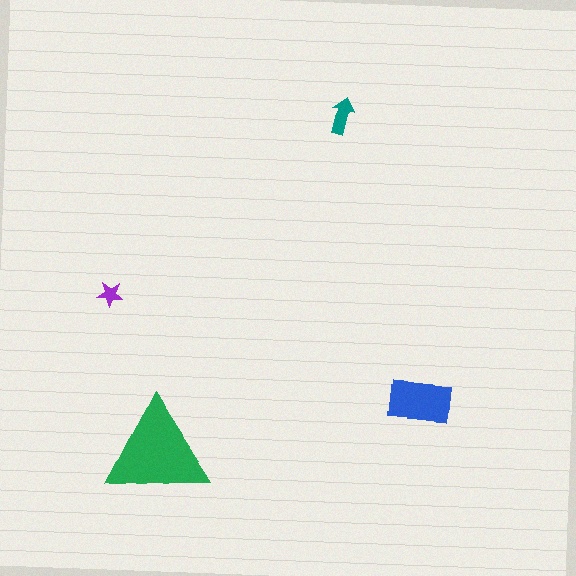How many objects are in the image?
There are 4 objects in the image.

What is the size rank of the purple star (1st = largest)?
4th.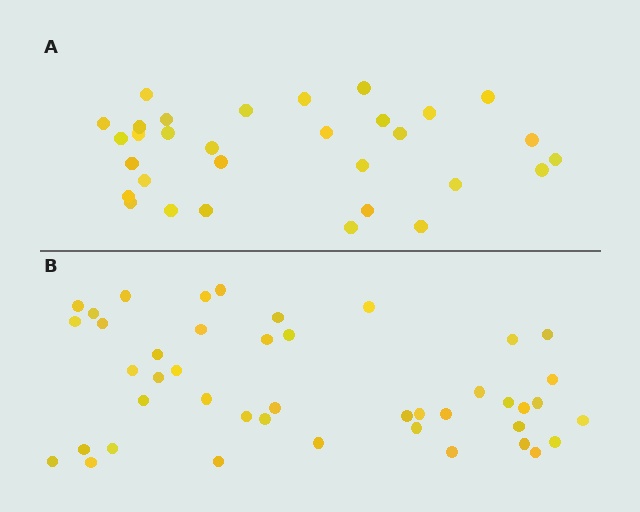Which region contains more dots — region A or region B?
Region B (the bottom region) has more dots.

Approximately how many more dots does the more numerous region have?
Region B has approximately 15 more dots than region A.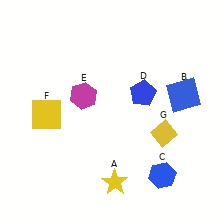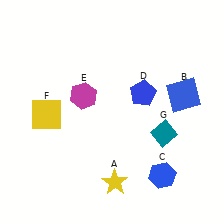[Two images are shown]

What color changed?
The diamond (G) changed from yellow in Image 1 to teal in Image 2.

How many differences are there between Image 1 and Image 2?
There is 1 difference between the two images.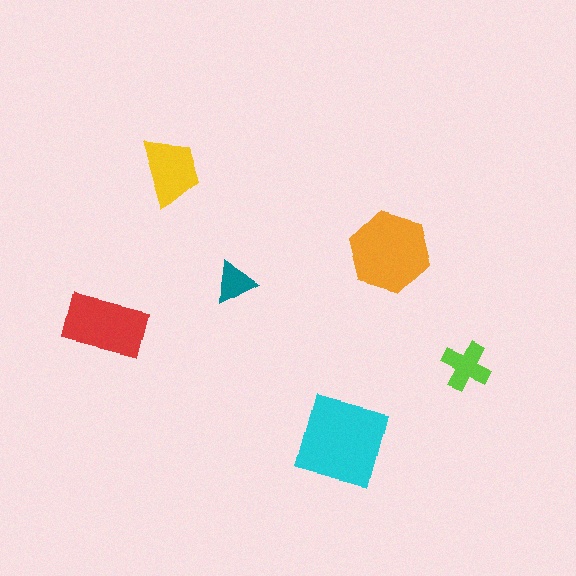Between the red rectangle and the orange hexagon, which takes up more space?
The orange hexagon.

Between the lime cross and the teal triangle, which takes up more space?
The lime cross.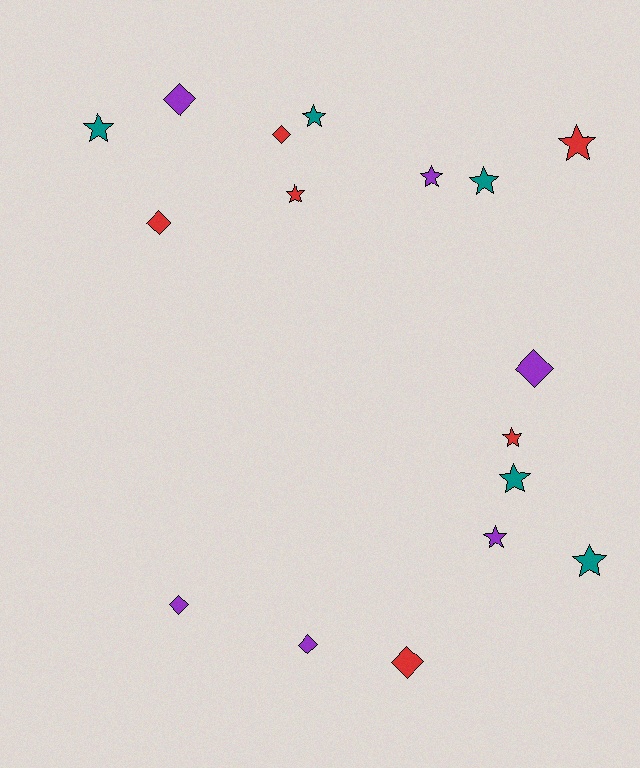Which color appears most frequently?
Red, with 6 objects.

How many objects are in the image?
There are 17 objects.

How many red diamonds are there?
There are 3 red diamonds.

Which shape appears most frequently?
Star, with 10 objects.